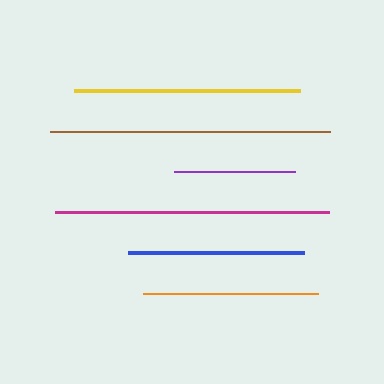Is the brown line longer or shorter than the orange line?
The brown line is longer than the orange line.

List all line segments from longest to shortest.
From longest to shortest: brown, magenta, yellow, blue, orange, purple.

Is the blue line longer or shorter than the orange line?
The blue line is longer than the orange line.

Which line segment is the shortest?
The purple line is the shortest at approximately 121 pixels.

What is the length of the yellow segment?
The yellow segment is approximately 227 pixels long.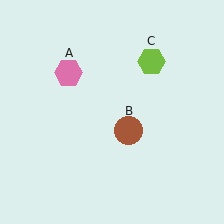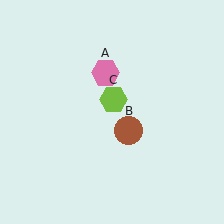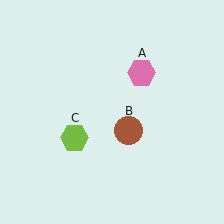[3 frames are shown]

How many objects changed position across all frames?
2 objects changed position: pink hexagon (object A), lime hexagon (object C).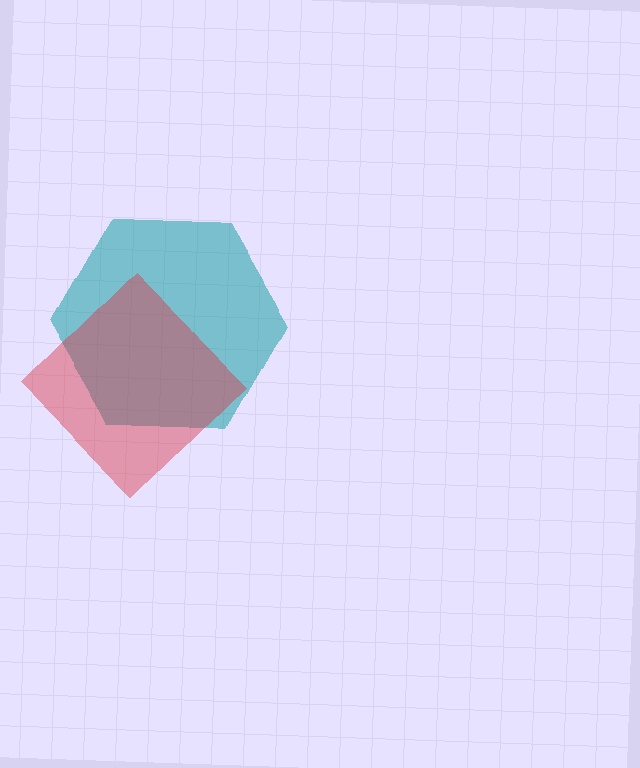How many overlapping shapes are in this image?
There are 2 overlapping shapes in the image.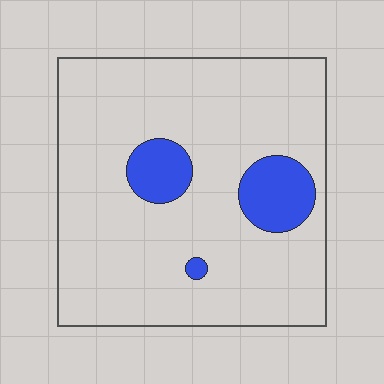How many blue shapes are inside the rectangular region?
3.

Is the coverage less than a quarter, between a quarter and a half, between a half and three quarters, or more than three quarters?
Less than a quarter.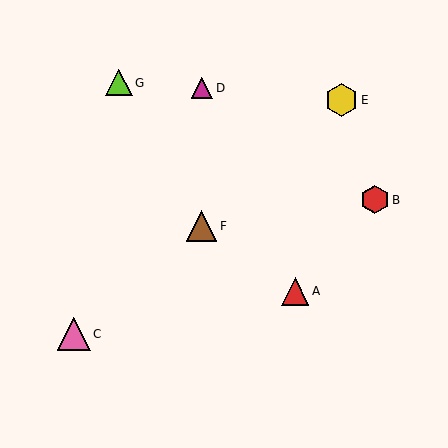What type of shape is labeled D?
Shape D is a magenta triangle.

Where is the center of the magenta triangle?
The center of the magenta triangle is at (202, 88).